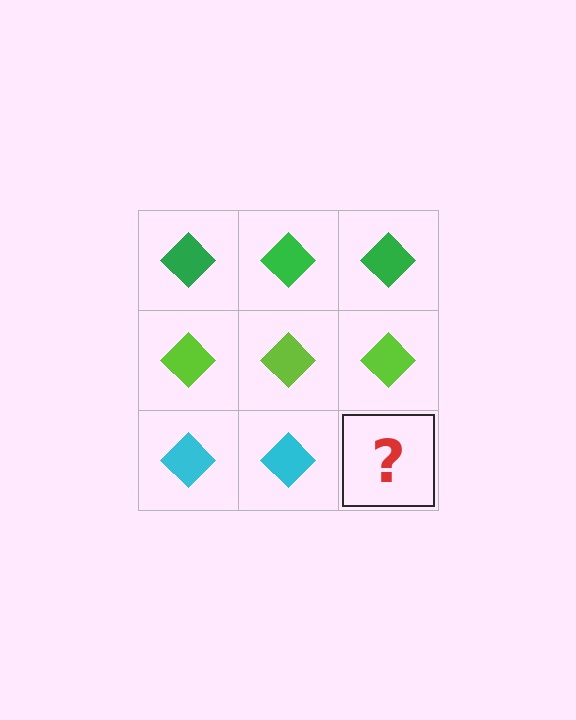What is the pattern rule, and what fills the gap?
The rule is that each row has a consistent color. The gap should be filled with a cyan diamond.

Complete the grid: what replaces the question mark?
The question mark should be replaced with a cyan diamond.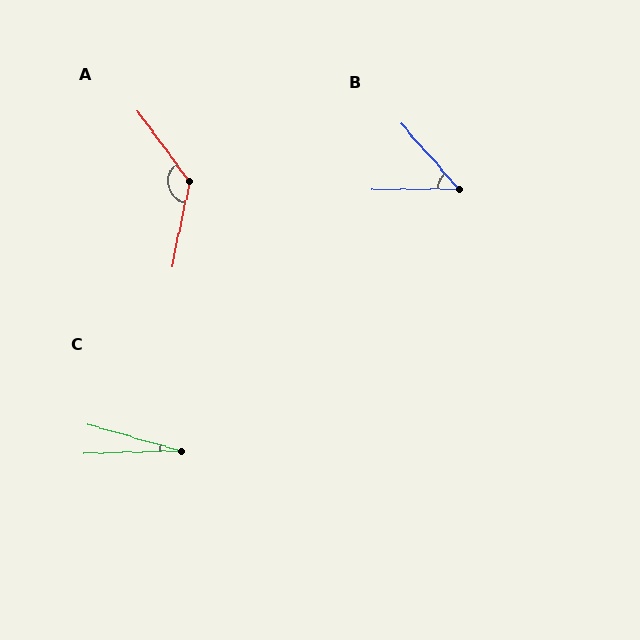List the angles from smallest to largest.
C (18°), B (49°), A (132°).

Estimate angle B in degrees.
Approximately 49 degrees.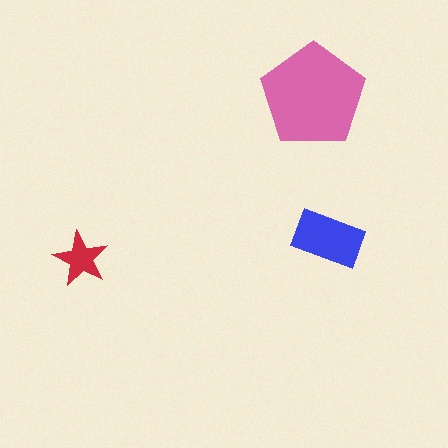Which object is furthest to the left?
The red star is leftmost.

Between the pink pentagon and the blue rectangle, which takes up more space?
The pink pentagon.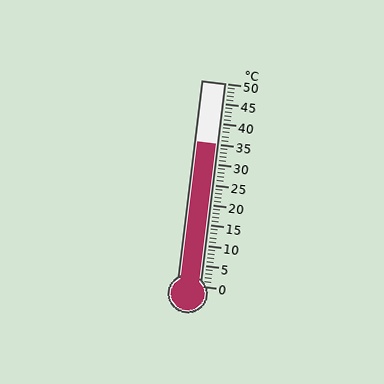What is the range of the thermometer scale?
The thermometer scale ranges from 0°C to 50°C.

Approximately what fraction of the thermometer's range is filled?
The thermometer is filled to approximately 70% of its range.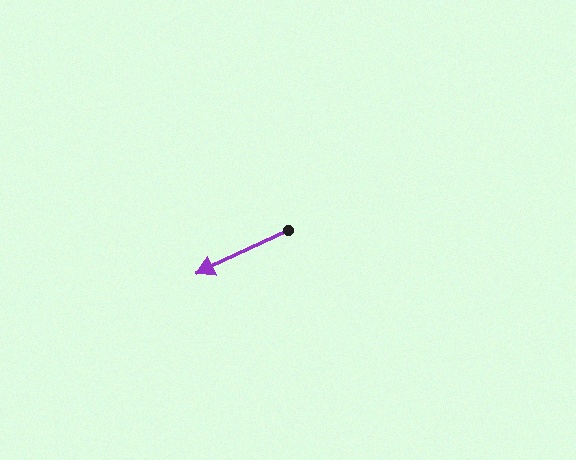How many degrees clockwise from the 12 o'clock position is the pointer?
Approximately 245 degrees.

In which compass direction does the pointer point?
Southwest.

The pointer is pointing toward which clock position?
Roughly 8 o'clock.